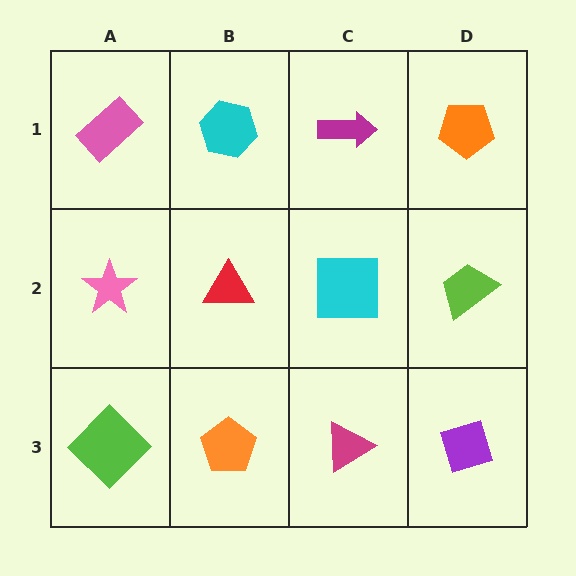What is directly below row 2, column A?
A lime diamond.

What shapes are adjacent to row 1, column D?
A lime trapezoid (row 2, column D), a magenta arrow (row 1, column C).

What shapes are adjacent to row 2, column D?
An orange pentagon (row 1, column D), a purple diamond (row 3, column D), a cyan square (row 2, column C).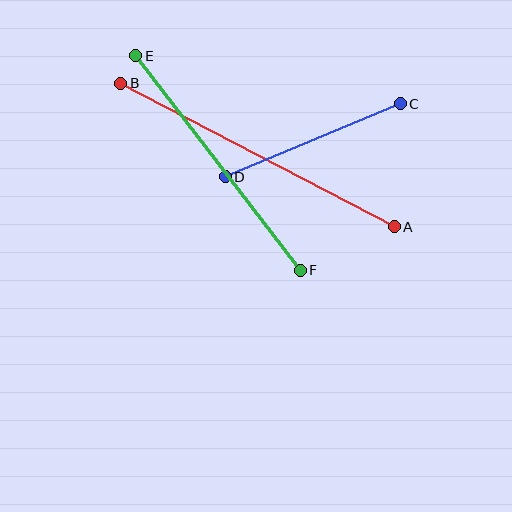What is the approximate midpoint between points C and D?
The midpoint is at approximately (313, 140) pixels.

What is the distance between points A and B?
The distance is approximately 309 pixels.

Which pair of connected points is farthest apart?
Points A and B are farthest apart.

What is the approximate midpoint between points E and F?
The midpoint is at approximately (218, 163) pixels.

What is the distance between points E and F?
The distance is approximately 270 pixels.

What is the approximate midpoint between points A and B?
The midpoint is at approximately (258, 155) pixels.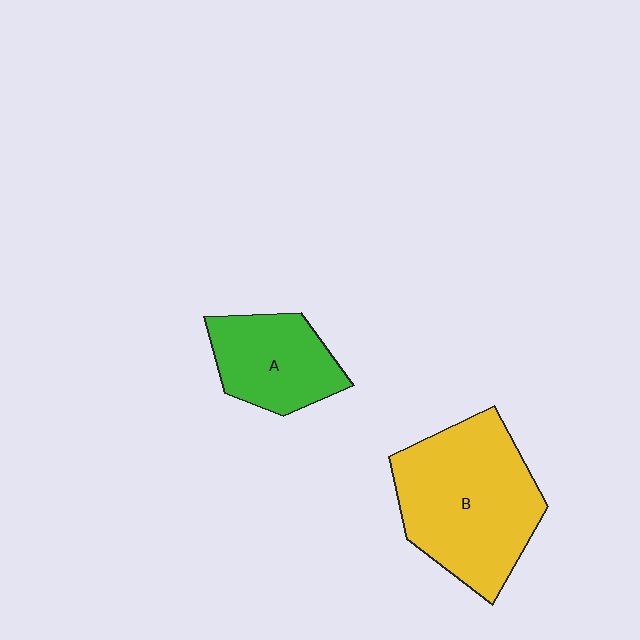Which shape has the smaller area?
Shape A (green).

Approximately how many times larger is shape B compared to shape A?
Approximately 1.8 times.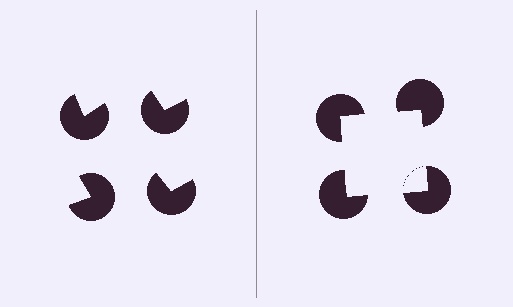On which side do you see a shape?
An illusory square appears on the right side. On the left side the wedge cuts are rotated, so no coherent shape forms.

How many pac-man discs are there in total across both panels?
8 — 4 on each side.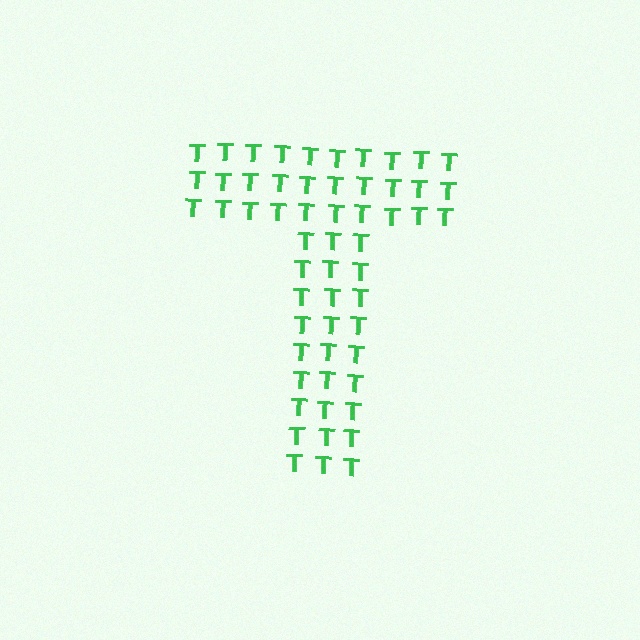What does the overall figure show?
The overall figure shows the letter T.